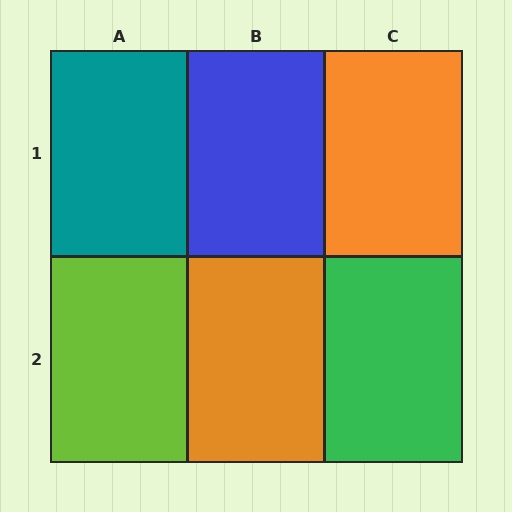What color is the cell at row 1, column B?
Blue.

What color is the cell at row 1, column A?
Teal.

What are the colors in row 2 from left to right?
Lime, orange, green.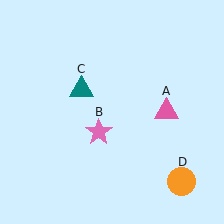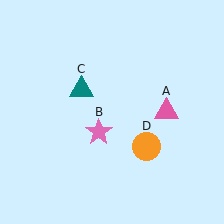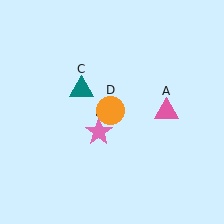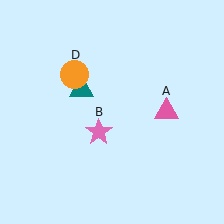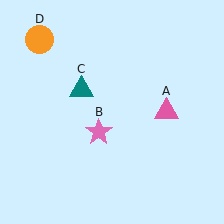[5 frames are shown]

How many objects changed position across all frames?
1 object changed position: orange circle (object D).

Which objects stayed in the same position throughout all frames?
Pink triangle (object A) and pink star (object B) and teal triangle (object C) remained stationary.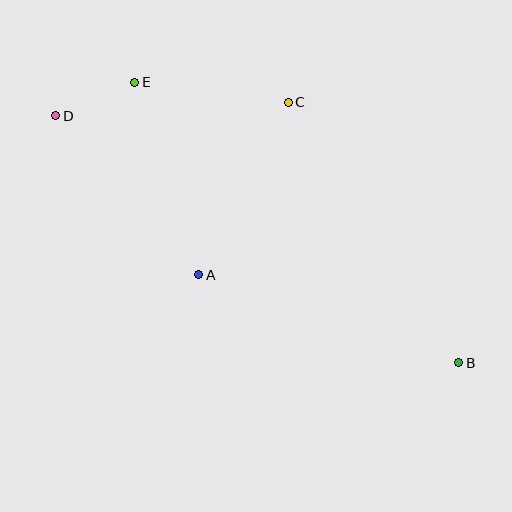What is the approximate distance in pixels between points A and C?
The distance between A and C is approximately 194 pixels.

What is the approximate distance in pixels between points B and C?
The distance between B and C is approximately 311 pixels.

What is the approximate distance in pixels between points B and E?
The distance between B and E is approximately 429 pixels.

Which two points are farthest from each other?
Points B and D are farthest from each other.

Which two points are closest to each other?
Points D and E are closest to each other.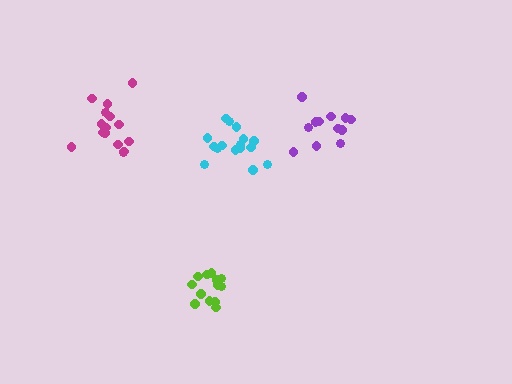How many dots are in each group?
Group 1: 17 dots, Group 2: 12 dots, Group 3: 13 dots, Group 4: 15 dots (57 total).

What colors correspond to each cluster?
The clusters are colored: cyan, purple, lime, magenta.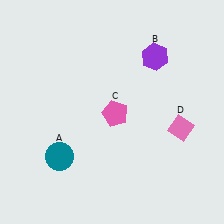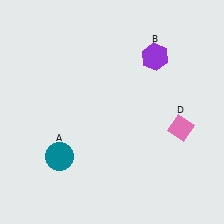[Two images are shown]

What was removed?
The pink pentagon (C) was removed in Image 2.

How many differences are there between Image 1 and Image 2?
There is 1 difference between the two images.